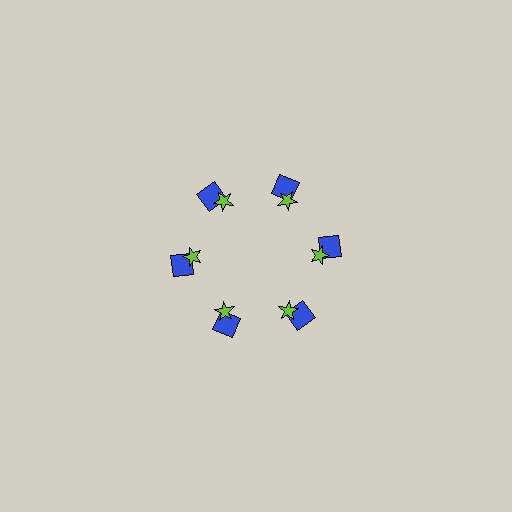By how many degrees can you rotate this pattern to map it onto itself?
The pattern maps onto itself every 60 degrees of rotation.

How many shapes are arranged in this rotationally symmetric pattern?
There are 12 shapes, arranged in 6 groups of 2.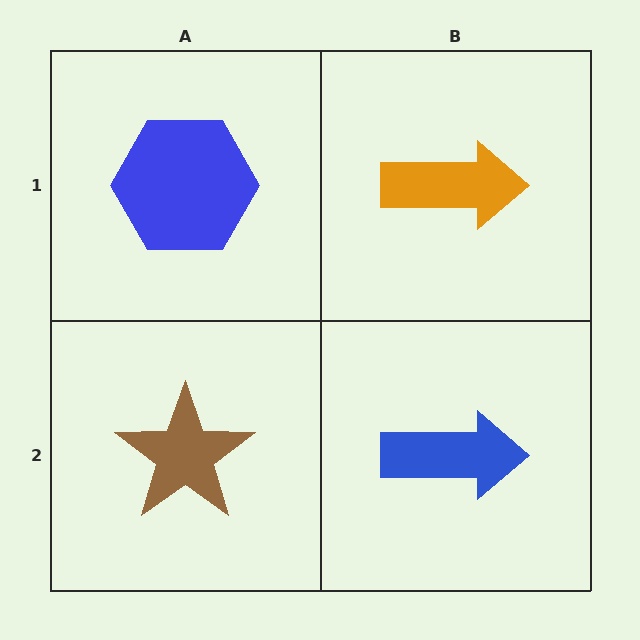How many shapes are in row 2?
2 shapes.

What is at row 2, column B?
A blue arrow.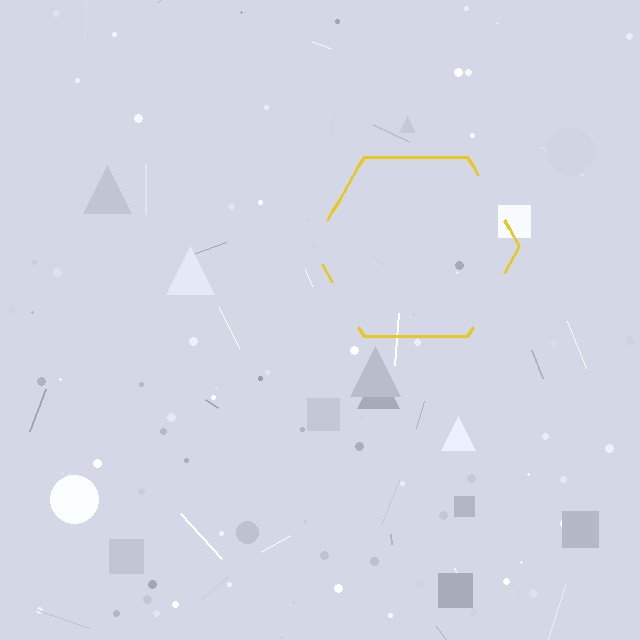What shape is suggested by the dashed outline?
The dashed outline suggests a hexagon.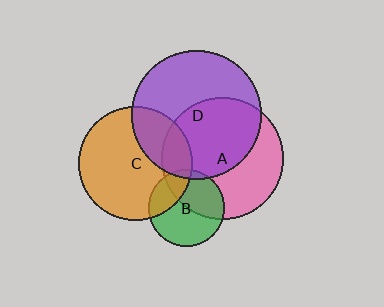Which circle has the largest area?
Circle D (purple).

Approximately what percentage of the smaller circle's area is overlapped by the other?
Approximately 5%.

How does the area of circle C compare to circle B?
Approximately 2.2 times.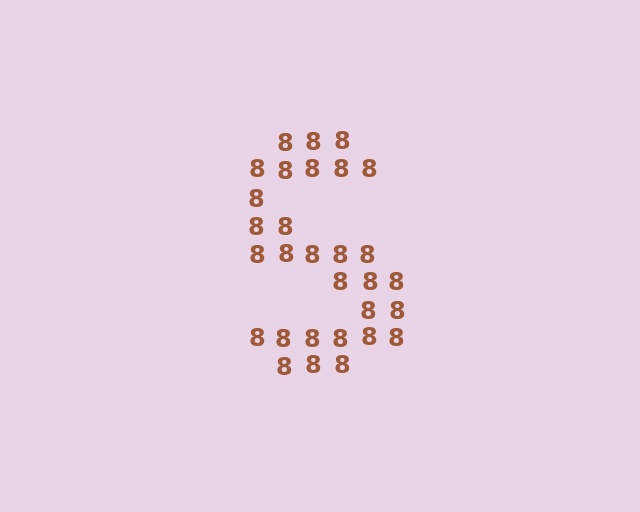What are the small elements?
The small elements are digit 8's.